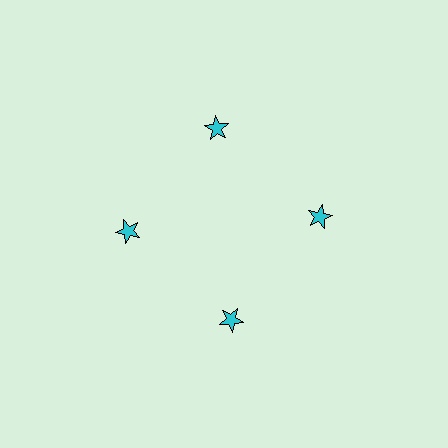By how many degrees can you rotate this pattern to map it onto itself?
The pattern maps onto itself every 90 degrees of rotation.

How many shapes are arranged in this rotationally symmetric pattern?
There are 4 shapes, arranged in 4 groups of 1.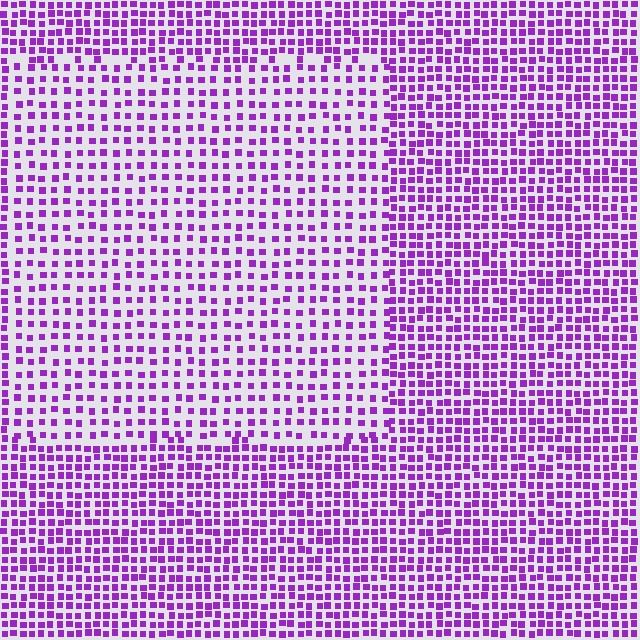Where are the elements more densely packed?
The elements are more densely packed outside the rectangle boundary.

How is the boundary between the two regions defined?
The boundary is defined by a change in element density (approximately 1.8x ratio). All elements are the same color, size, and shape.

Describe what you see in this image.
The image contains small purple elements arranged at two different densities. A rectangle-shaped region is visible where the elements are less densely packed than the surrounding area.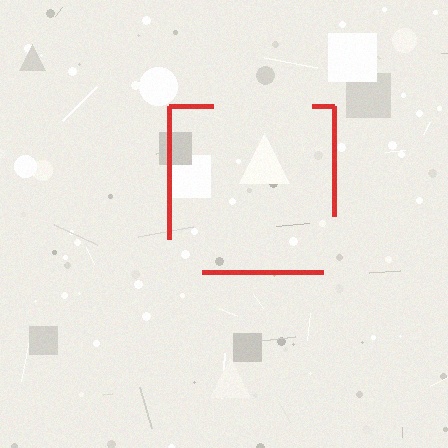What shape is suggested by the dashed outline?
The dashed outline suggests a square.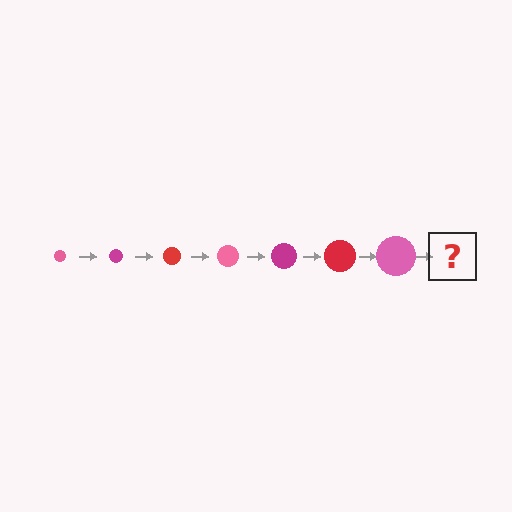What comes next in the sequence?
The next element should be a magenta circle, larger than the previous one.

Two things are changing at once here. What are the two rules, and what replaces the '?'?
The two rules are that the circle grows larger each step and the color cycles through pink, magenta, and red. The '?' should be a magenta circle, larger than the previous one.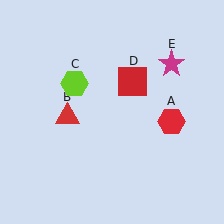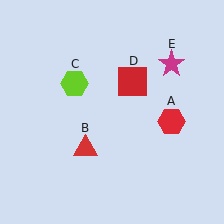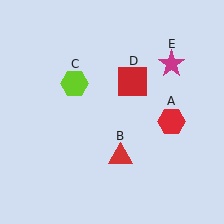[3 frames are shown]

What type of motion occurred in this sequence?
The red triangle (object B) rotated counterclockwise around the center of the scene.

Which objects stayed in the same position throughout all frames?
Red hexagon (object A) and lime hexagon (object C) and red square (object D) and magenta star (object E) remained stationary.